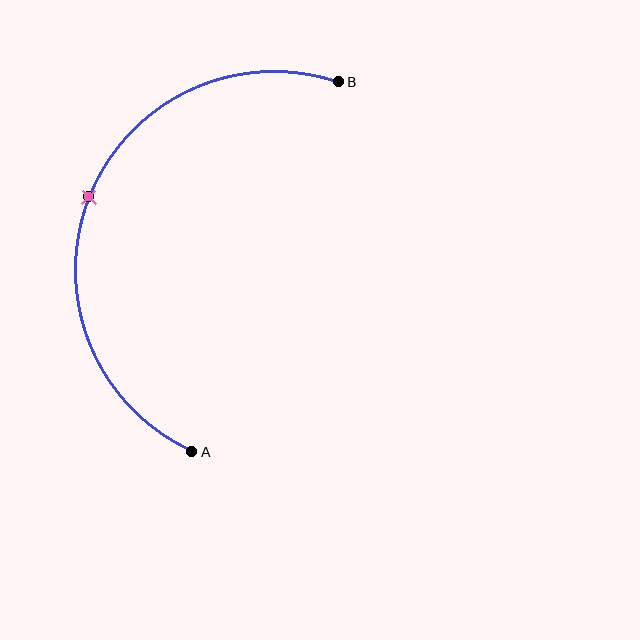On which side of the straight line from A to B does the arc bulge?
The arc bulges to the left of the straight line connecting A and B.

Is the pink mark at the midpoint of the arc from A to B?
Yes. The pink mark lies on the arc at equal arc-length from both A and B — it is the arc midpoint.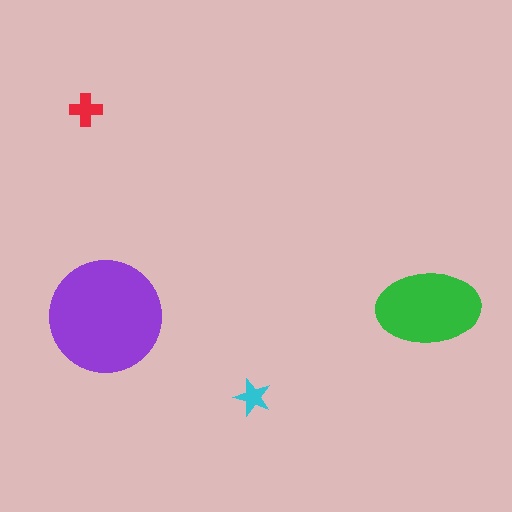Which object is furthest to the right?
The green ellipse is rightmost.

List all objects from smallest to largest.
The cyan star, the red cross, the green ellipse, the purple circle.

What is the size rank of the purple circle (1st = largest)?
1st.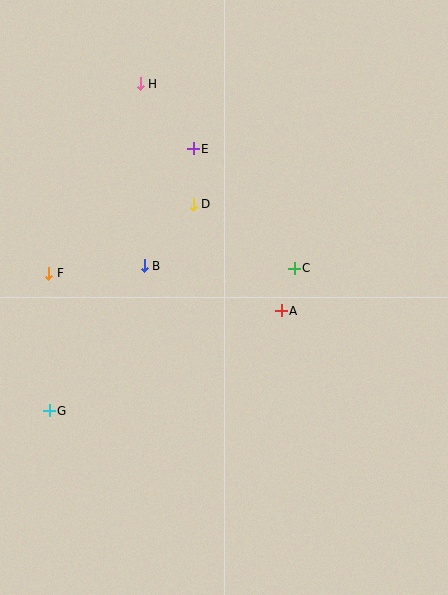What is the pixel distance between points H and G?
The distance between H and G is 339 pixels.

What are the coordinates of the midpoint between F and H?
The midpoint between F and H is at (94, 179).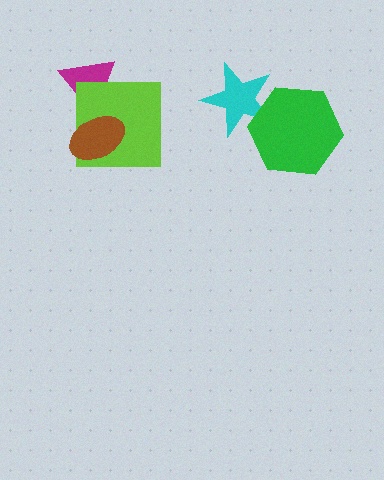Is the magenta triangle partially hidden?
Yes, it is partially covered by another shape.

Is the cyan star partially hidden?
Yes, it is partially covered by another shape.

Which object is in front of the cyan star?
The green hexagon is in front of the cyan star.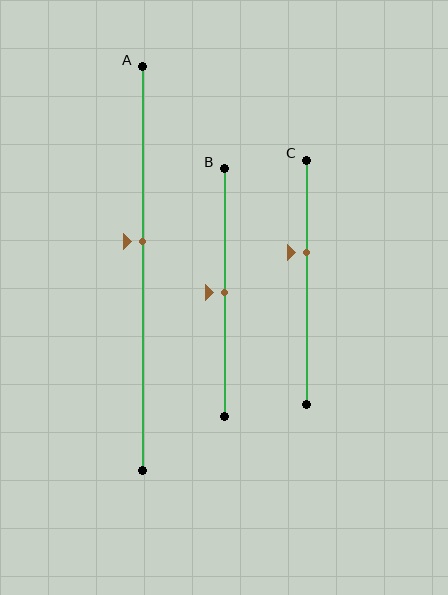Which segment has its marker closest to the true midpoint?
Segment B has its marker closest to the true midpoint.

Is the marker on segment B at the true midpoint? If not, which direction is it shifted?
Yes, the marker on segment B is at the true midpoint.